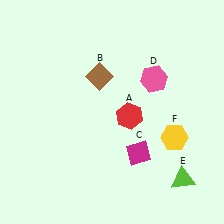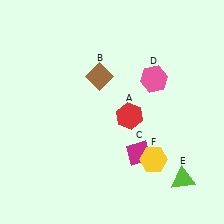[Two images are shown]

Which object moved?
The yellow hexagon (F) moved down.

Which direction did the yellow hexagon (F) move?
The yellow hexagon (F) moved down.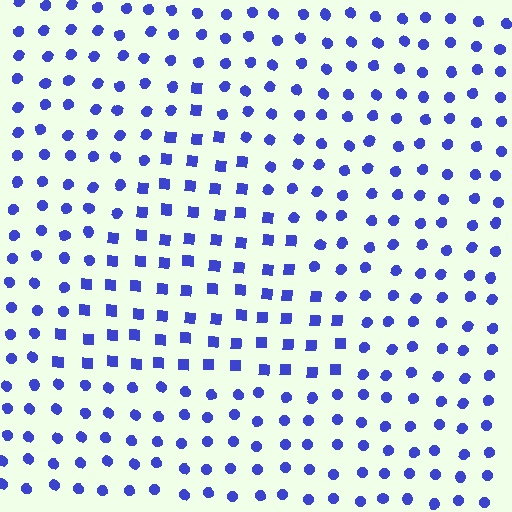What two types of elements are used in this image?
The image uses squares inside the triangle region and circles outside it.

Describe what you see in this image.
The image is filled with small blue elements arranged in a uniform grid. A triangle-shaped region contains squares, while the surrounding area contains circles. The boundary is defined purely by the change in element shape.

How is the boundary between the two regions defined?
The boundary is defined by a change in element shape: squares inside vs. circles outside. All elements share the same color and spacing.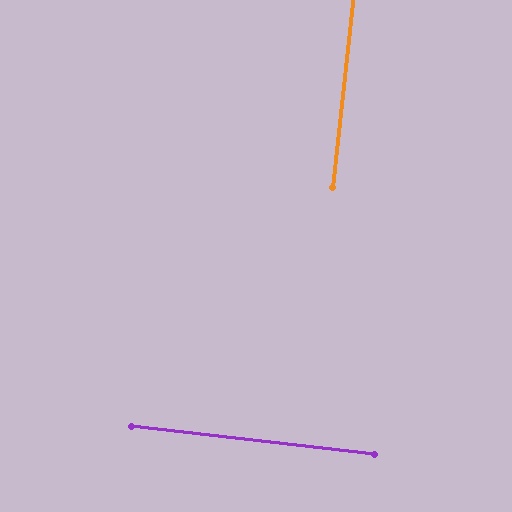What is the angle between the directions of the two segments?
Approximately 90 degrees.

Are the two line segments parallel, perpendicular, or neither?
Perpendicular — they meet at approximately 90°.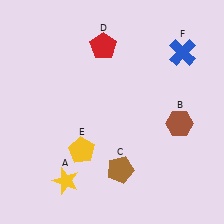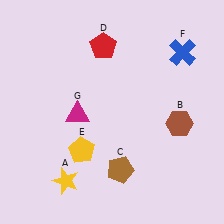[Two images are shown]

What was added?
A magenta triangle (G) was added in Image 2.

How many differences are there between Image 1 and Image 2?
There is 1 difference between the two images.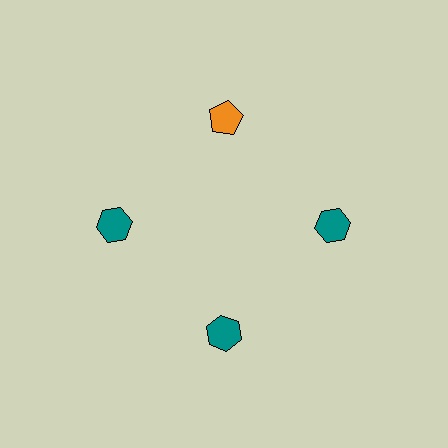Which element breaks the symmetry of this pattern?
The orange pentagon at roughly the 12 o'clock position breaks the symmetry. All other shapes are teal hexagons.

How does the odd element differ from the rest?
It differs in both color (orange instead of teal) and shape (pentagon instead of hexagon).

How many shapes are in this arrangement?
There are 4 shapes arranged in a ring pattern.